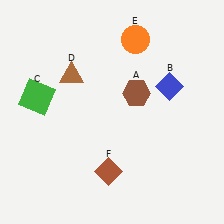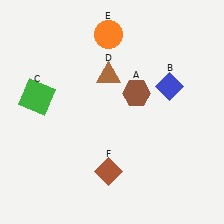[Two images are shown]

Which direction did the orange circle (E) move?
The orange circle (E) moved left.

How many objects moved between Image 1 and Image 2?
2 objects moved between the two images.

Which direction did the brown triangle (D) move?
The brown triangle (D) moved right.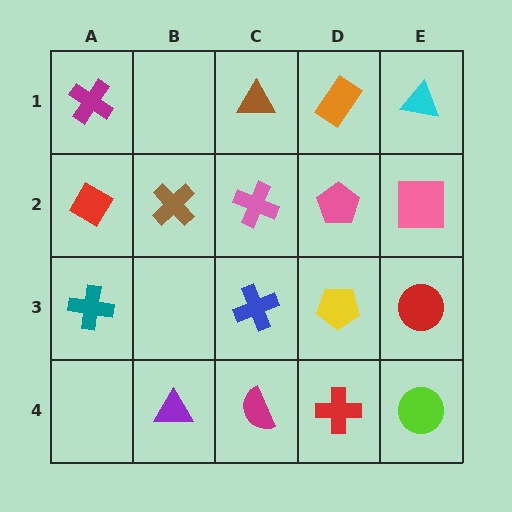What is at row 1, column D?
An orange rectangle.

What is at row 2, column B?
A brown cross.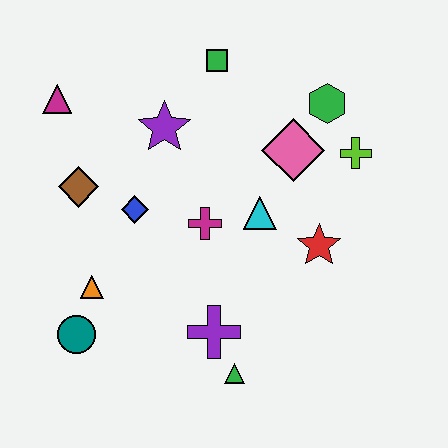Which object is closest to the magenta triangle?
The brown diamond is closest to the magenta triangle.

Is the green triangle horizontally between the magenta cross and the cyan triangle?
Yes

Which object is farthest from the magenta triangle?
The green triangle is farthest from the magenta triangle.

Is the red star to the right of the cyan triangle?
Yes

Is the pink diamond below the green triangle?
No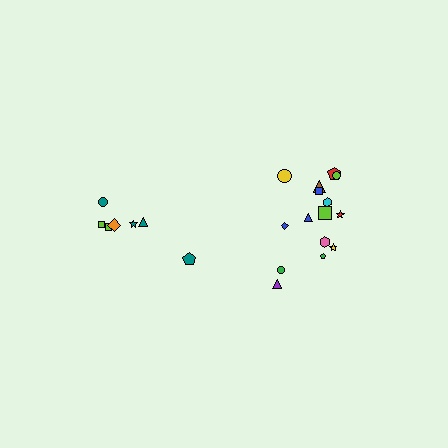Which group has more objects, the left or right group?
The right group.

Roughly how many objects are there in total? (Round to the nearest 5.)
Roughly 20 objects in total.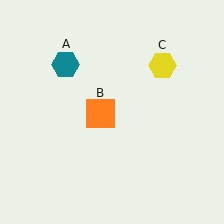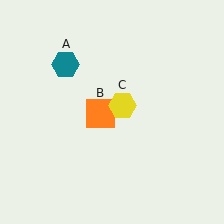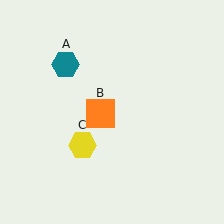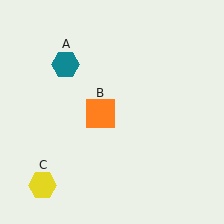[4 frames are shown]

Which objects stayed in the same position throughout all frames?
Teal hexagon (object A) and orange square (object B) remained stationary.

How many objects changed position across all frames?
1 object changed position: yellow hexagon (object C).